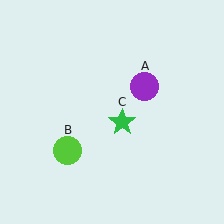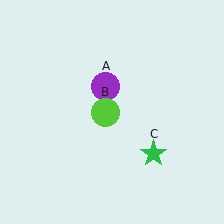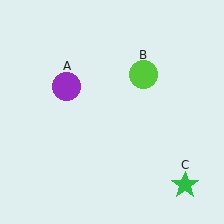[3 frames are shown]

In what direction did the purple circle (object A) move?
The purple circle (object A) moved left.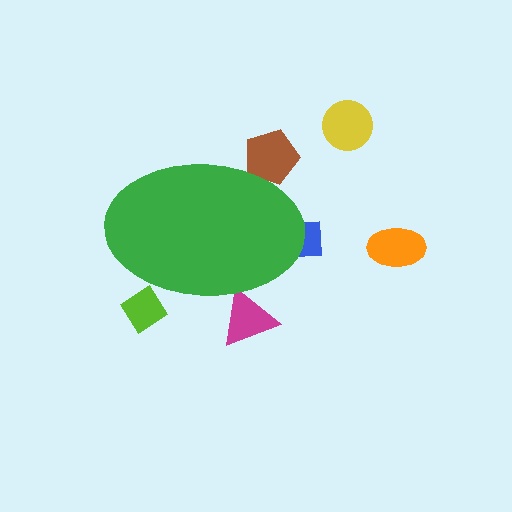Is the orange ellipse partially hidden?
No, the orange ellipse is fully visible.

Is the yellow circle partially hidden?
No, the yellow circle is fully visible.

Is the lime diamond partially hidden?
Yes, the lime diamond is partially hidden behind the green ellipse.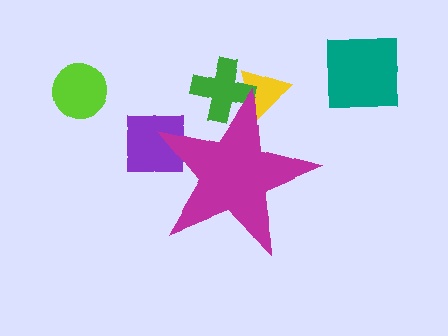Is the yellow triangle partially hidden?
Yes, the yellow triangle is partially hidden behind the magenta star.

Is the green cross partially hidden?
Yes, the green cross is partially hidden behind the magenta star.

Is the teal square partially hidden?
No, the teal square is fully visible.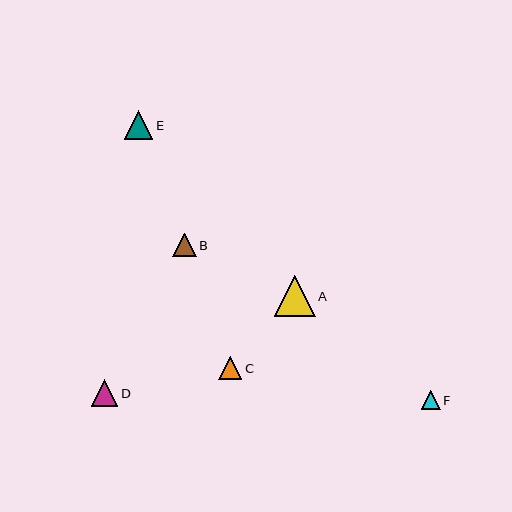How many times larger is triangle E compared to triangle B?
Triangle E is approximately 1.2 times the size of triangle B.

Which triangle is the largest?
Triangle A is the largest with a size of approximately 40 pixels.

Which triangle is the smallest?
Triangle F is the smallest with a size of approximately 19 pixels.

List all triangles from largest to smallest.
From largest to smallest: A, E, D, B, C, F.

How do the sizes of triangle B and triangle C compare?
Triangle B and triangle C are approximately the same size.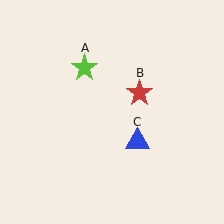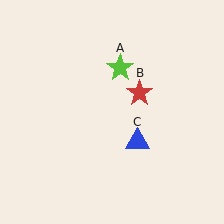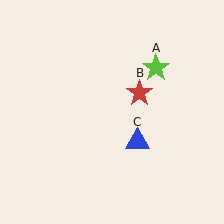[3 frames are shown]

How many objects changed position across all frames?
1 object changed position: lime star (object A).